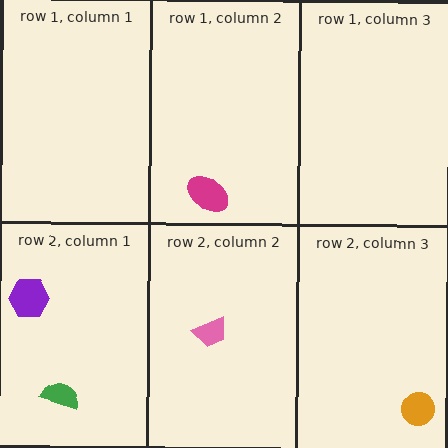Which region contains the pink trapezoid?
The row 2, column 2 region.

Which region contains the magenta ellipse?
The row 1, column 2 region.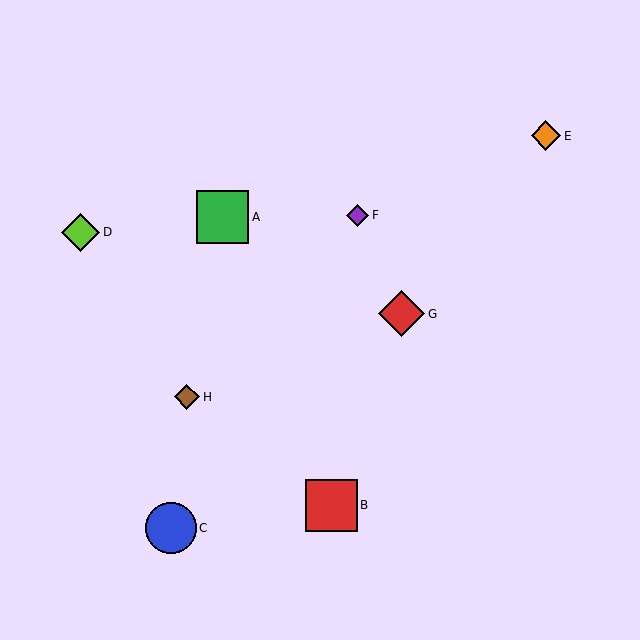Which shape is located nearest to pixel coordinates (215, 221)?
The green square (labeled A) at (223, 217) is nearest to that location.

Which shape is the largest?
The green square (labeled A) is the largest.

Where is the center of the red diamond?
The center of the red diamond is at (402, 314).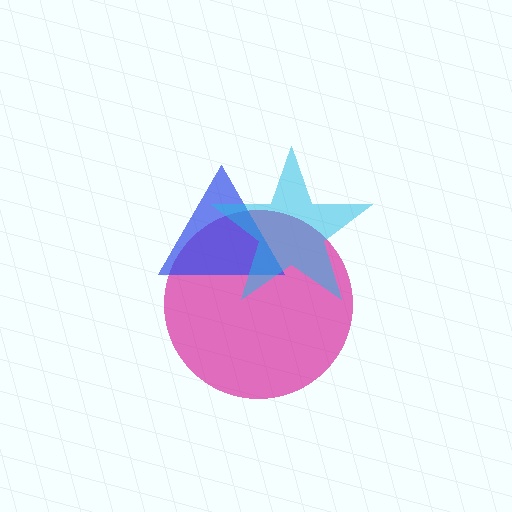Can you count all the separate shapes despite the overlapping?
Yes, there are 3 separate shapes.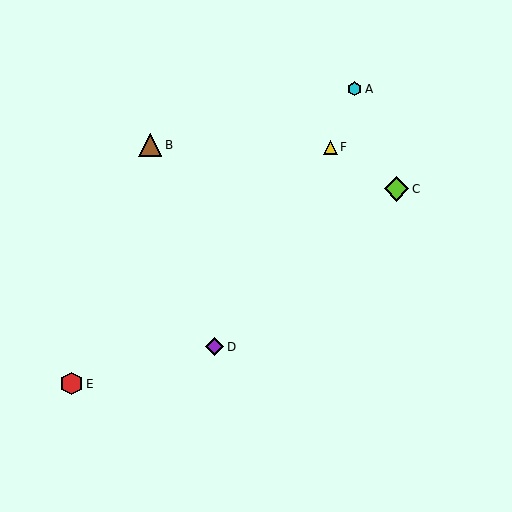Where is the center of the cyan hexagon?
The center of the cyan hexagon is at (355, 89).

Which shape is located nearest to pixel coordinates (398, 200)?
The lime diamond (labeled C) at (397, 189) is nearest to that location.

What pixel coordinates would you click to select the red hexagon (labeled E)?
Click at (71, 384) to select the red hexagon E.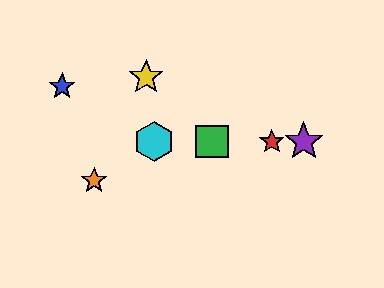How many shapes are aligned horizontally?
4 shapes (the red star, the green square, the purple star, the cyan hexagon) are aligned horizontally.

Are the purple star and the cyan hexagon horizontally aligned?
Yes, both are at y≈142.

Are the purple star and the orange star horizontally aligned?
No, the purple star is at y≈142 and the orange star is at y≈181.